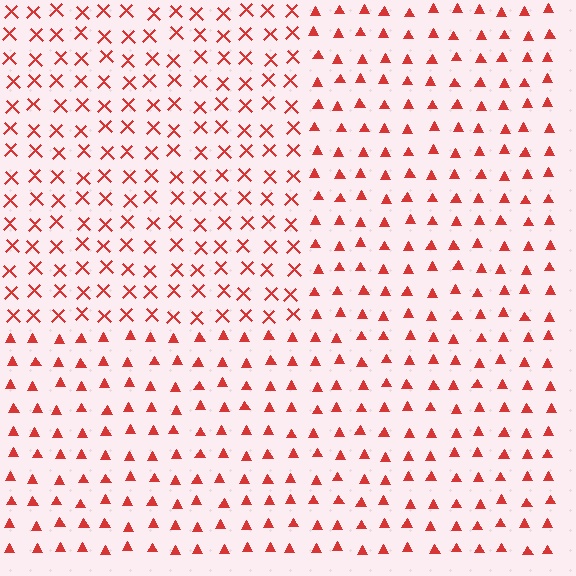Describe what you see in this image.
The image is filled with small red elements arranged in a uniform grid. A rectangle-shaped region contains X marks, while the surrounding area contains triangles. The boundary is defined purely by the change in element shape.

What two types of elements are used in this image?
The image uses X marks inside the rectangle region and triangles outside it.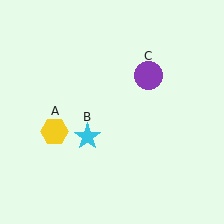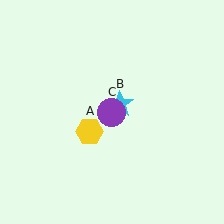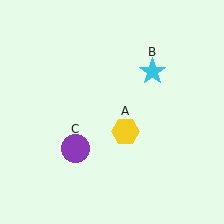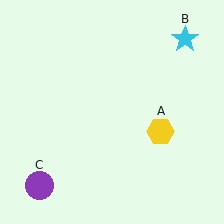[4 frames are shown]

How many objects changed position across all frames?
3 objects changed position: yellow hexagon (object A), cyan star (object B), purple circle (object C).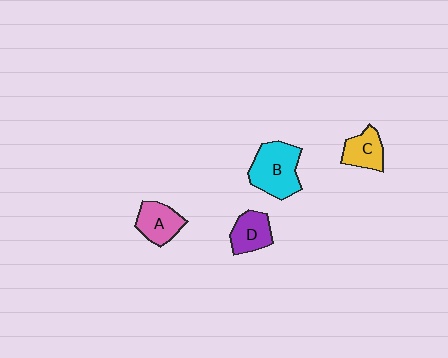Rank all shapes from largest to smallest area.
From largest to smallest: B (cyan), A (pink), D (purple), C (yellow).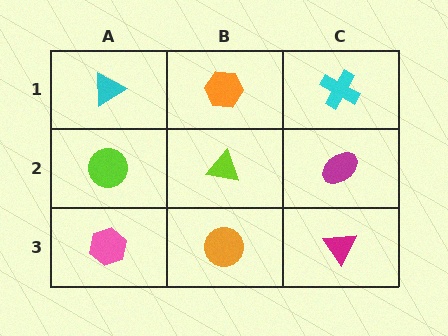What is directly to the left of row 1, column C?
An orange hexagon.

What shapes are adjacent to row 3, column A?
A lime circle (row 2, column A), an orange circle (row 3, column B).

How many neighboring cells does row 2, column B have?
4.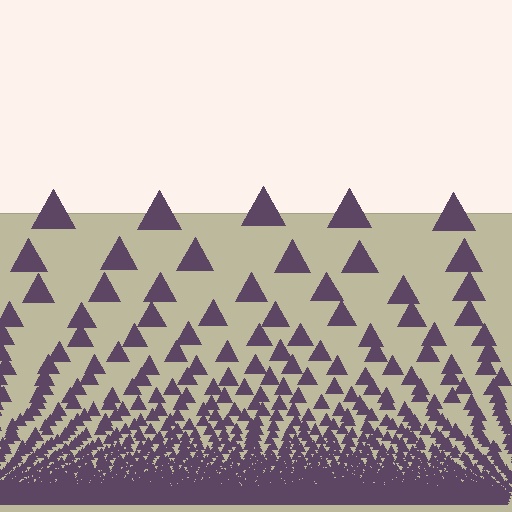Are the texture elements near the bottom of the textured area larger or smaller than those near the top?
Smaller. The gradient is inverted — elements near the bottom are smaller and denser.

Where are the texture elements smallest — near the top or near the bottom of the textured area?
Near the bottom.